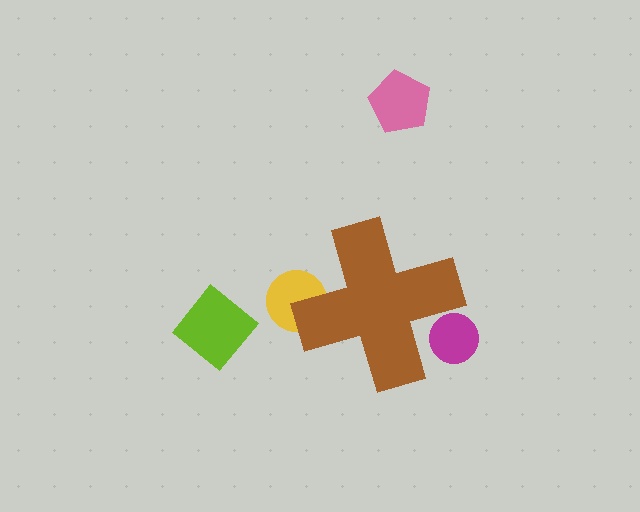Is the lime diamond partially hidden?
No, the lime diamond is fully visible.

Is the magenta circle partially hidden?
Yes, the magenta circle is partially hidden behind the brown cross.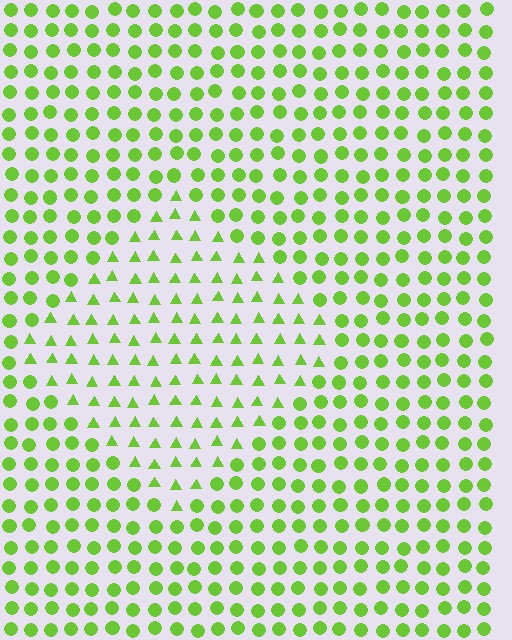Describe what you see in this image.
The image is filled with small lime elements arranged in a uniform grid. A diamond-shaped region contains triangles, while the surrounding area contains circles. The boundary is defined purely by the change in element shape.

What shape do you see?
I see a diamond.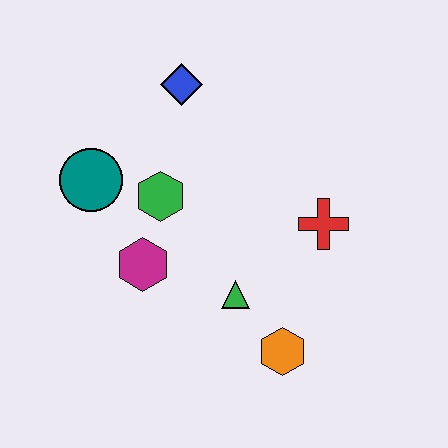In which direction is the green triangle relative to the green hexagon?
The green triangle is below the green hexagon.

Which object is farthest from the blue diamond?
The orange hexagon is farthest from the blue diamond.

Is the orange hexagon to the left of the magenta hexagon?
No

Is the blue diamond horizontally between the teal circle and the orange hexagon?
Yes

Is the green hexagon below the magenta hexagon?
No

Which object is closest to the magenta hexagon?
The green hexagon is closest to the magenta hexagon.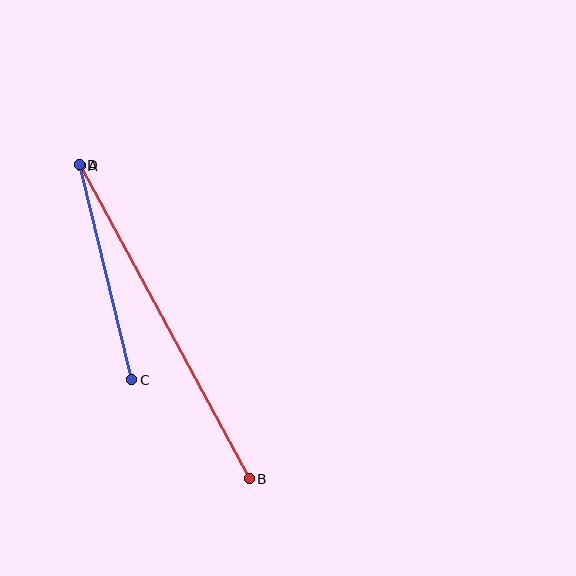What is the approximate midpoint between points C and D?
The midpoint is at approximately (105, 272) pixels.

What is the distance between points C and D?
The distance is approximately 221 pixels.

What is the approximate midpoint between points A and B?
The midpoint is at approximately (165, 322) pixels.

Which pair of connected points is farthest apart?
Points A and B are farthest apart.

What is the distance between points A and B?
The distance is approximately 356 pixels.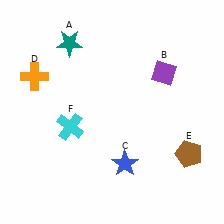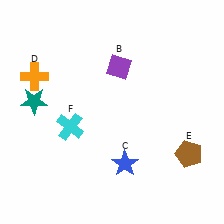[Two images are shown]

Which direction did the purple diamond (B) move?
The purple diamond (B) moved left.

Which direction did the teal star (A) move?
The teal star (A) moved down.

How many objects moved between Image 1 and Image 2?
2 objects moved between the two images.